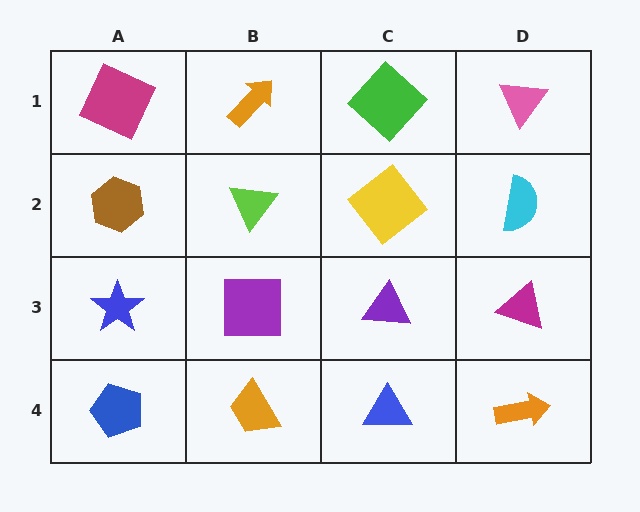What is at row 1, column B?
An orange arrow.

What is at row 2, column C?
A yellow diamond.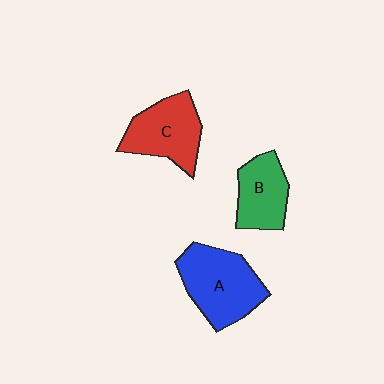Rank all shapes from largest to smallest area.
From largest to smallest: A (blue), C (red), B (green).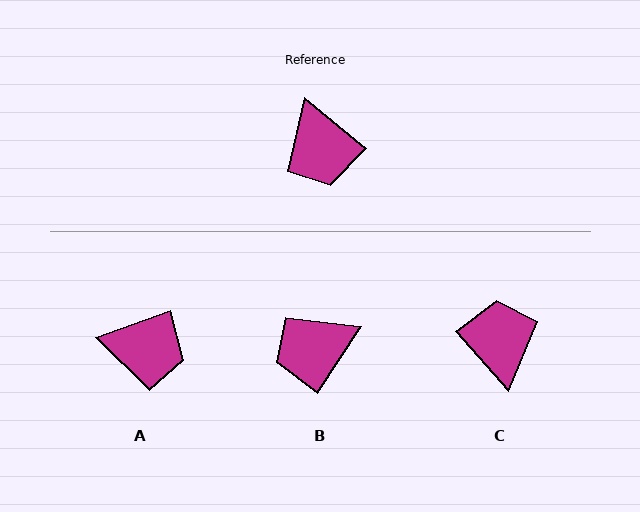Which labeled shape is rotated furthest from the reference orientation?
C, about 171 degrees away.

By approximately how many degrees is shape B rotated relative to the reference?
Approximately 84 degrees clockwise.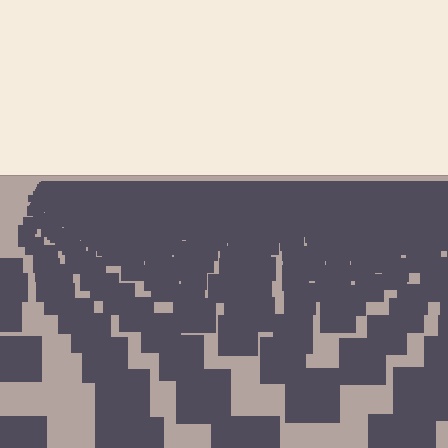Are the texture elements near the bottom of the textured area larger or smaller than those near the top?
Larger. Near the bottom, elements are closer to the viewer and appear at a bigger on-screen size.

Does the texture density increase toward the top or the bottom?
Density increases toward the top.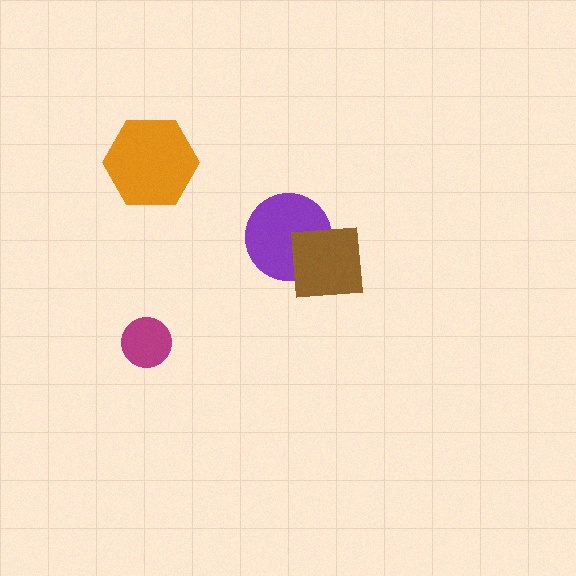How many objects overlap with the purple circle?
1 object overlaps with the purple circle.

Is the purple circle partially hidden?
Yes, it is partially covered by another shape.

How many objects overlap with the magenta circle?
0 objects overlap with the magenta circle.